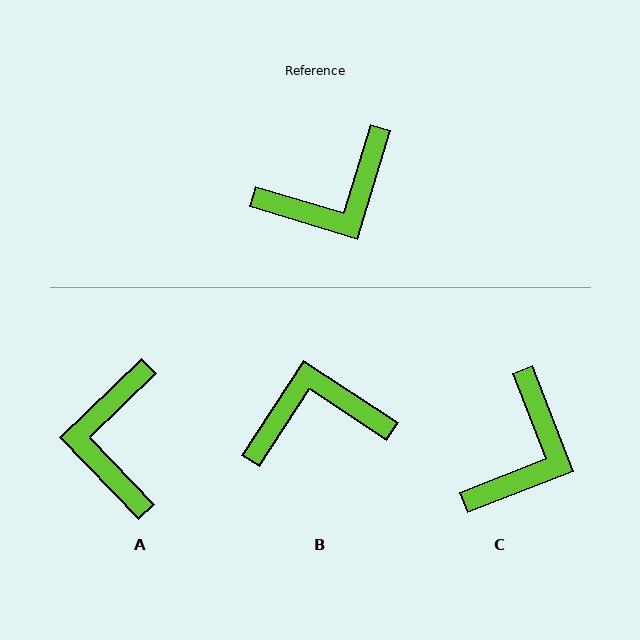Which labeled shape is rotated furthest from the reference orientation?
B, about 164 degrees away.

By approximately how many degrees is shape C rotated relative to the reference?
Approximately 38 degrees counter-clockwise.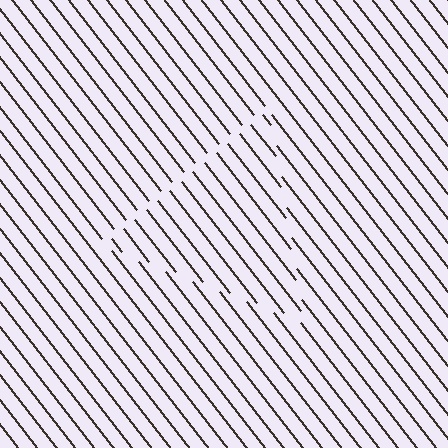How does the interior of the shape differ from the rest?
The interior of the shape contains the same grating, shifted by half a period — the contour is defined by the phase discontinuity where line-ends from the inner and outer gratings abut.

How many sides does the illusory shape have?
3 sides — the line-ends trace a triangle.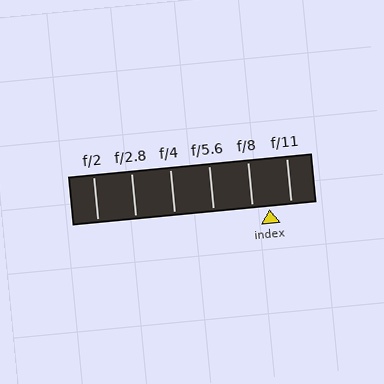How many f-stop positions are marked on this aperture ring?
There are 6 f-stop positions marked.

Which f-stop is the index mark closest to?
The index mark is closest to f/8.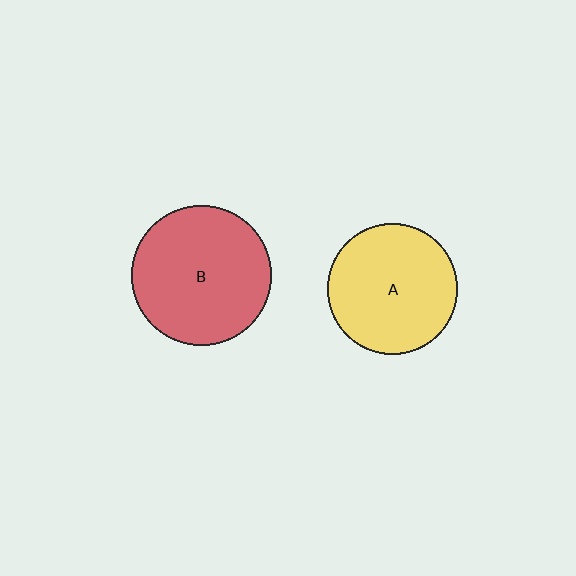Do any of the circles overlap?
No, none of the circles overlap.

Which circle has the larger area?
Circle B (red).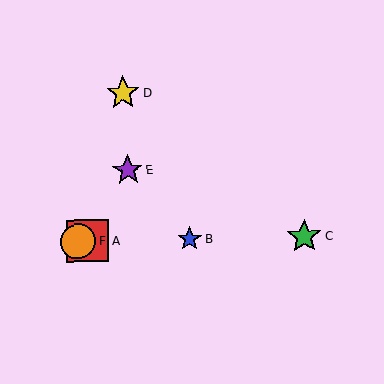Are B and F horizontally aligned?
Yes, both are at y≈239.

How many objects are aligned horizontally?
4 objects (A, B, C, F) are aligned horizontally.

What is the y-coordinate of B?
Object B is at y≈239.